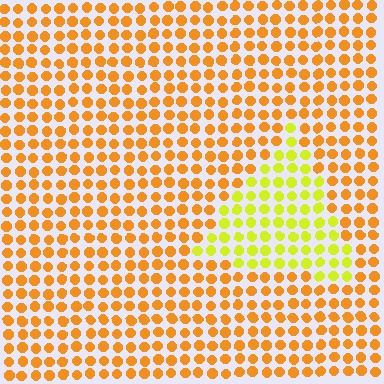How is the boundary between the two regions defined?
The boundary is defined purely by a slight shift in hue (about 37 degrees). Spacing, size, and orientation are identical on both sides.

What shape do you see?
I see a triangle.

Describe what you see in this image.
The image is filled with small orange elements in a uniform arrangement. A triangle-shaped region is visible where the elements are tinted to a slightly different hue, forming a subtle color boundary.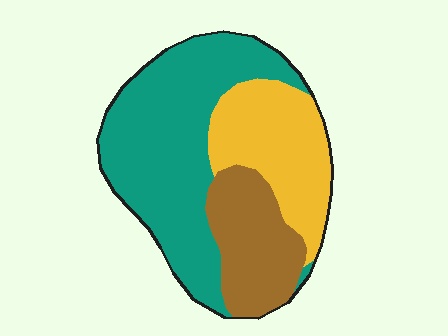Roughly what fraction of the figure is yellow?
Yellow covers 27% of the figure.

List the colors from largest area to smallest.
From largest to smallest: teal, yellow, brown.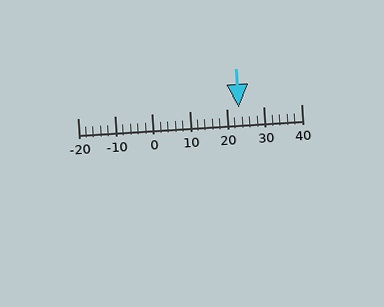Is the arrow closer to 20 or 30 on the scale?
The arrow is closer to 20.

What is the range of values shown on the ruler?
The ruler shows values from -20 to 40.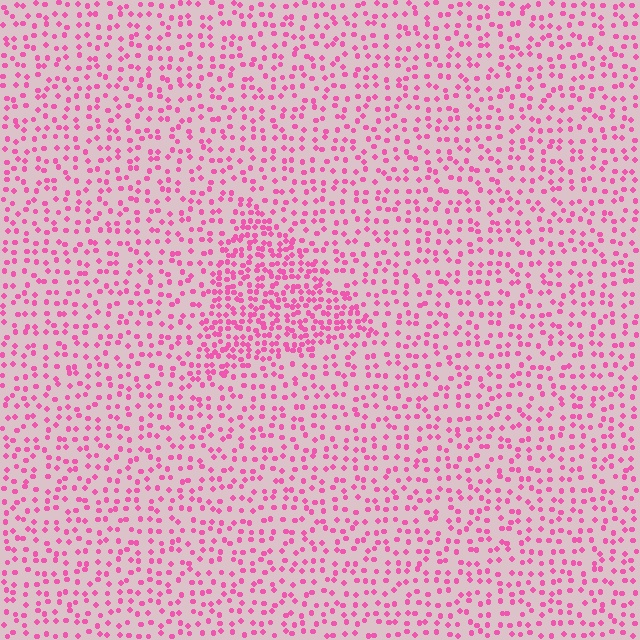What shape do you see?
I see a triangle.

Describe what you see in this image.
The image contains small pink elements arranged at two different densities. A triangle-shaped region is visible where the elements are more densely packed than the surrounding area.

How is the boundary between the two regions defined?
The boundary is defined by a change in element density (approximately 2.0x ratio). All elements are the same color, size, and shape.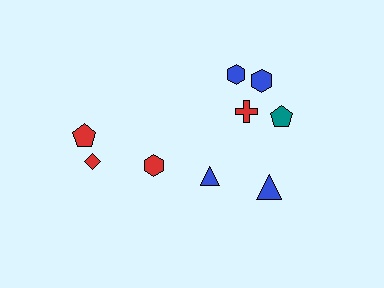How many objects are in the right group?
There are 6 objects.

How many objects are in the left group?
There are 3 objects.